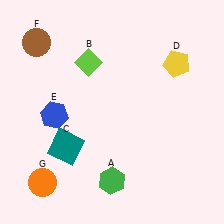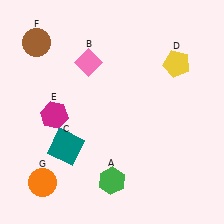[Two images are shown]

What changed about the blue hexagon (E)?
In Image 1, E is blue. In Image 2, it changed to magenta.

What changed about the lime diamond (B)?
In Image 1, B is lime. In Image 2, it changed to pink.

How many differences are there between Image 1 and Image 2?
There are 2 differences between the two images.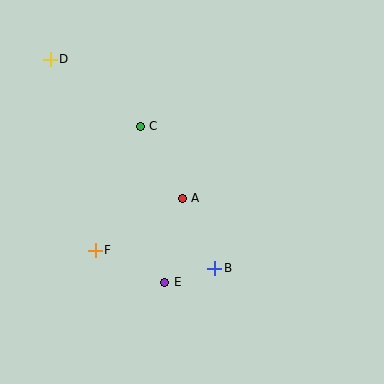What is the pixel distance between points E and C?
The distance between E and C is 158 pixels.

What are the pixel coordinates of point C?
Point C is at (140, 126).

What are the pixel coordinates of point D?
Point D is at (50, 59).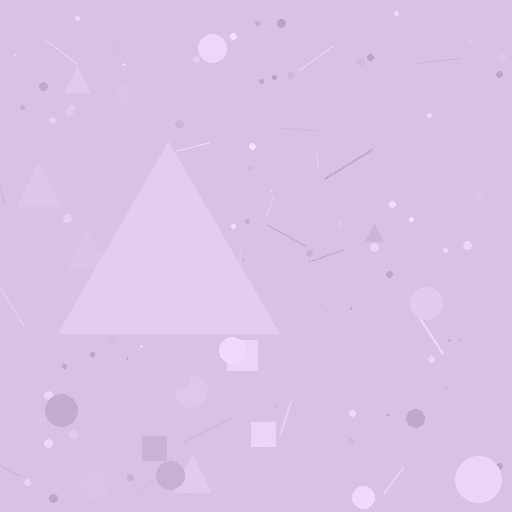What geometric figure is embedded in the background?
A triangle is embedded in the background.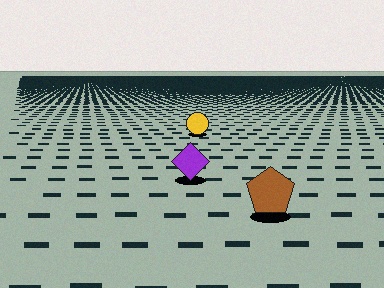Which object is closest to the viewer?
The brown pentagon is closest. The texture marks near it are larger and more spread out.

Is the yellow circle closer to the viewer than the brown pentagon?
No. The brown pentagon is closer — you can tell from the texture gradient: the ground texture is coarser near it.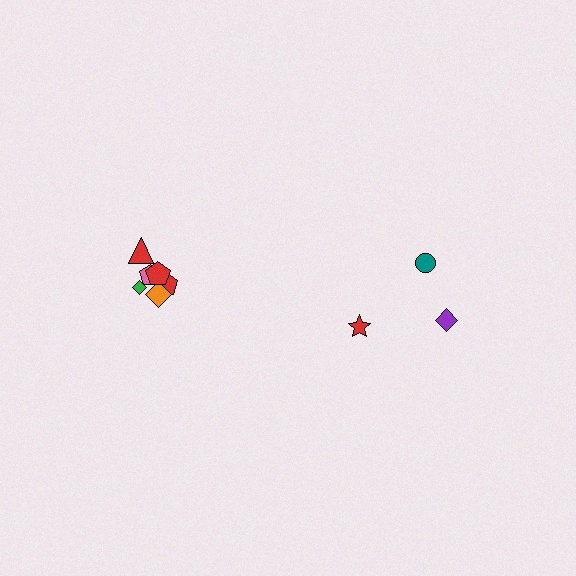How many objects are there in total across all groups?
There are 9 objects.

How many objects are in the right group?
There are 3 objects.